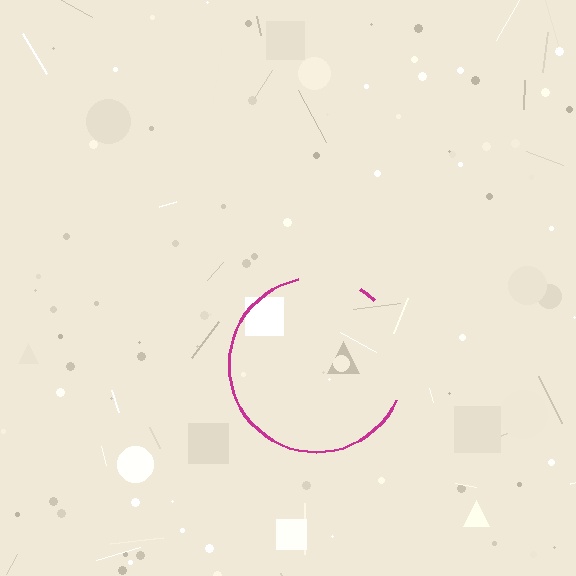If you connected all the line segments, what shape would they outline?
They would outline a circle.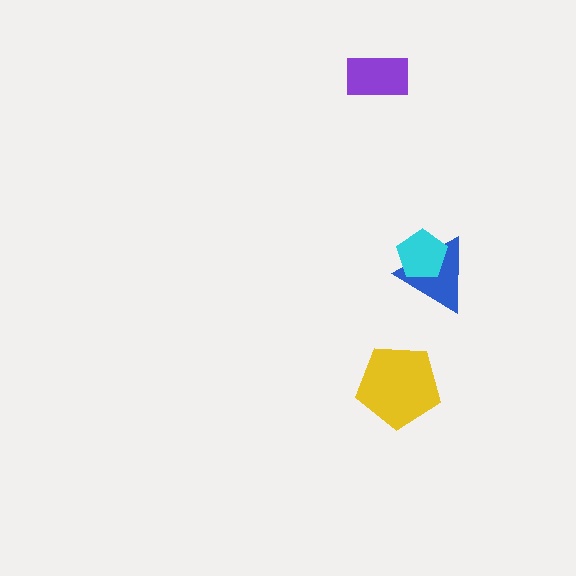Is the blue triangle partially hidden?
Yes, it is partially covered by another shape.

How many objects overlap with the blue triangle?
1 object overlaps with the blue triangle.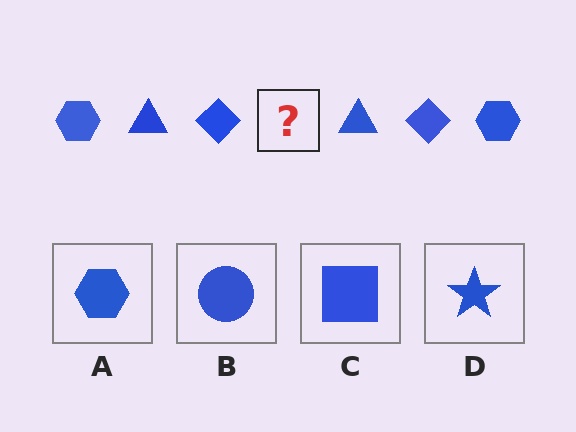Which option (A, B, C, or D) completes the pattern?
A.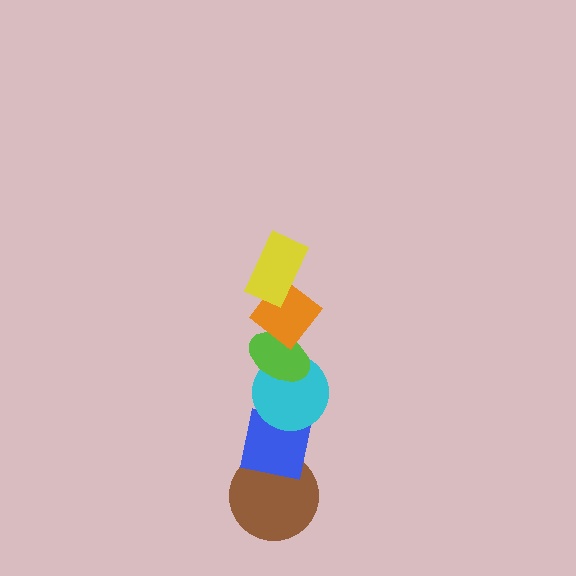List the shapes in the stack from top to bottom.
From top to bottom: the yellow rectangle, the orange diamond, the lime ellipse, the cyan circle, the blue square, the brown circle.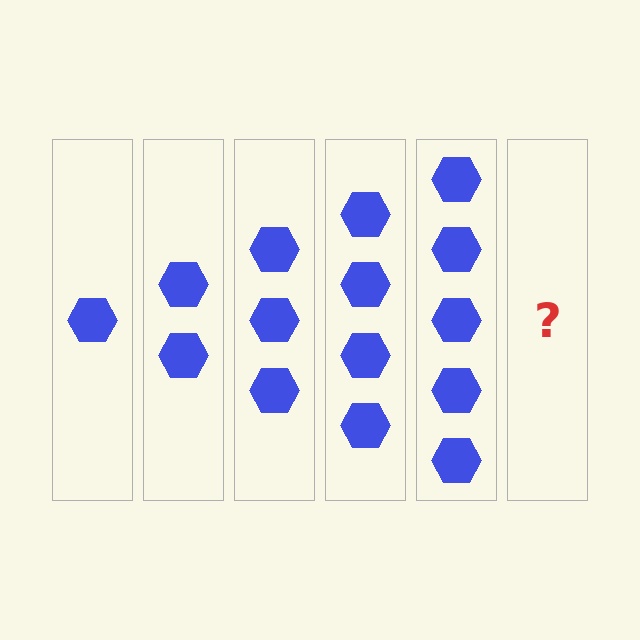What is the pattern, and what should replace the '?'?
The pattern is that each step adds one more hexagon. The '?' should be 6 hexagons.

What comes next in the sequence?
The next element should be 6 hexagons.